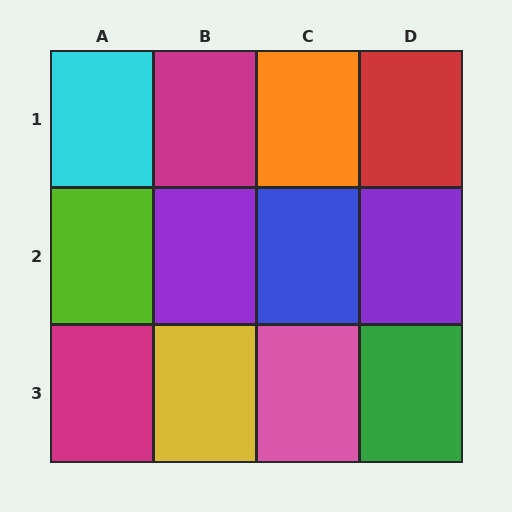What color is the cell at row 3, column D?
Green.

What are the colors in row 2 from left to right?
Lime, purple, blue, purple.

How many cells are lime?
1 cell is lime.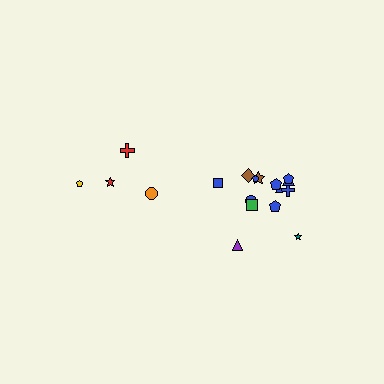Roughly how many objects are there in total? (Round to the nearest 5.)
Roughly 20 objects in total.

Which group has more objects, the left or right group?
The right group.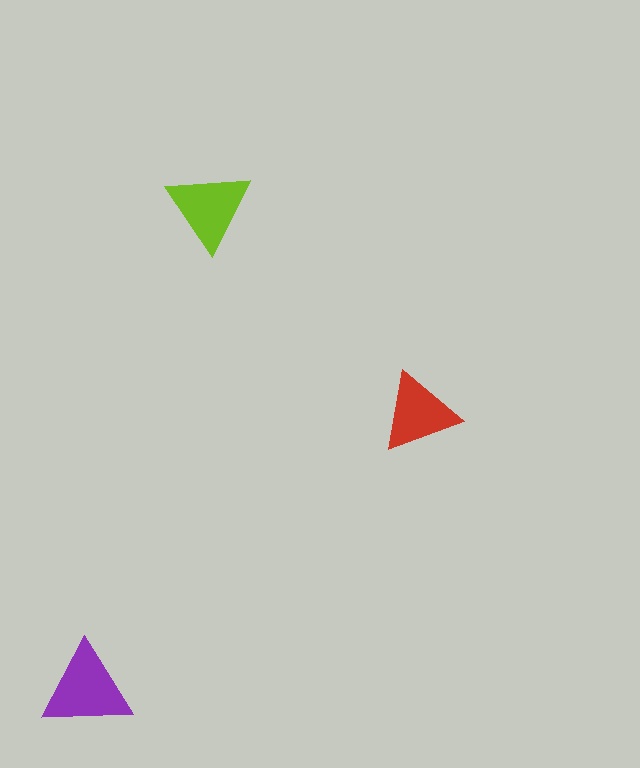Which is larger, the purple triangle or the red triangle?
The purple one.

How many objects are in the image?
There are 3 objects in the image.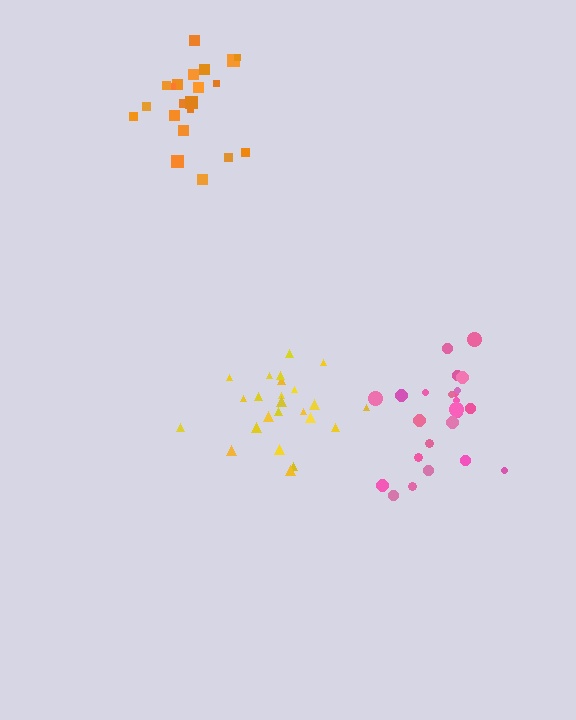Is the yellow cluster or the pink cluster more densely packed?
Pink.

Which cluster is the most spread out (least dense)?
Yellow.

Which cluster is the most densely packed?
Pink.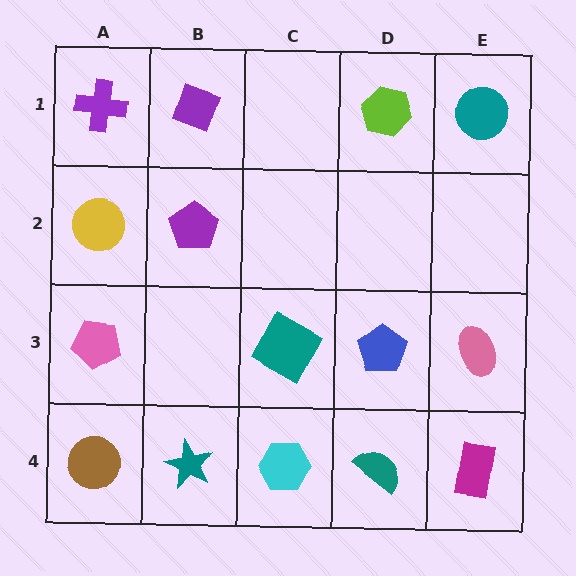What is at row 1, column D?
A lime hexagon.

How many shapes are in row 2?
2 shapes.